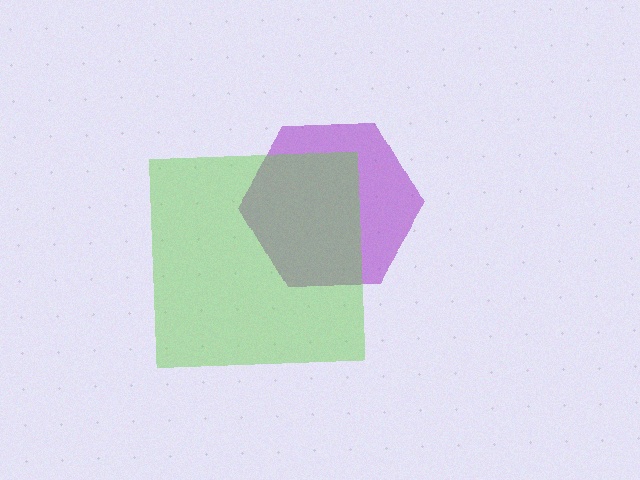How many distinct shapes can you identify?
There are 2 distinct shapes: a purple hexagon, a lime square.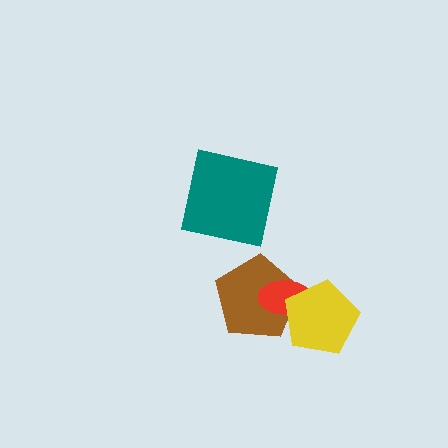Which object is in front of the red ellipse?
The yellow pentagon is in front of the red ellipse.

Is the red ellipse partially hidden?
Yes, it is partially covered by another shape.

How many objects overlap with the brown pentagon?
2 objects overlap with the brown pentagon.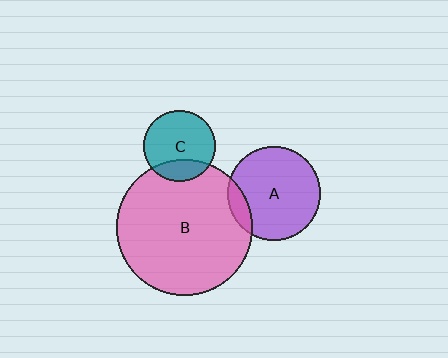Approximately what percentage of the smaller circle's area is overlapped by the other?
Approximately 20%.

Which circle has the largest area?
Circle B (pink).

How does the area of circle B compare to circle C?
Approximately 3.6 times.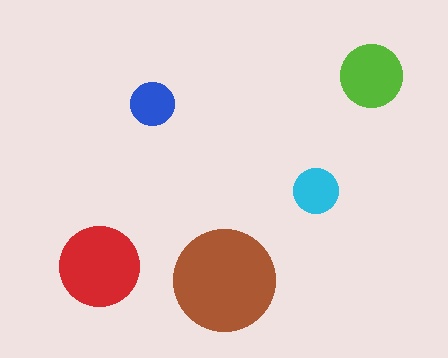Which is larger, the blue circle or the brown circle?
The brown one.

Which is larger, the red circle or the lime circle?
The red one.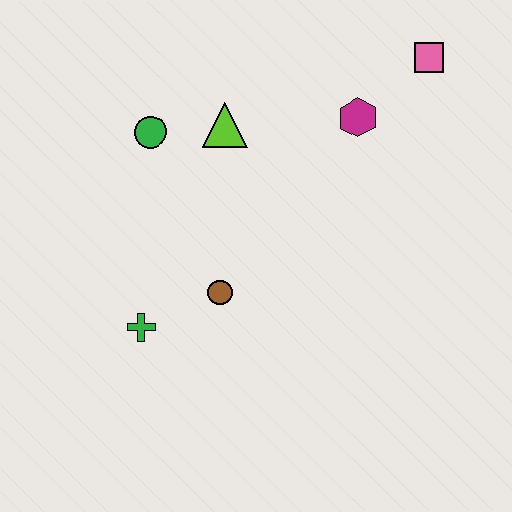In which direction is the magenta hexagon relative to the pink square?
The magenta hexagon is to the left of the pink square.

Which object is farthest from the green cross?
The pink square is farthest from the green cross.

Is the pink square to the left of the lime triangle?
No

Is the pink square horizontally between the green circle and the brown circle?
No